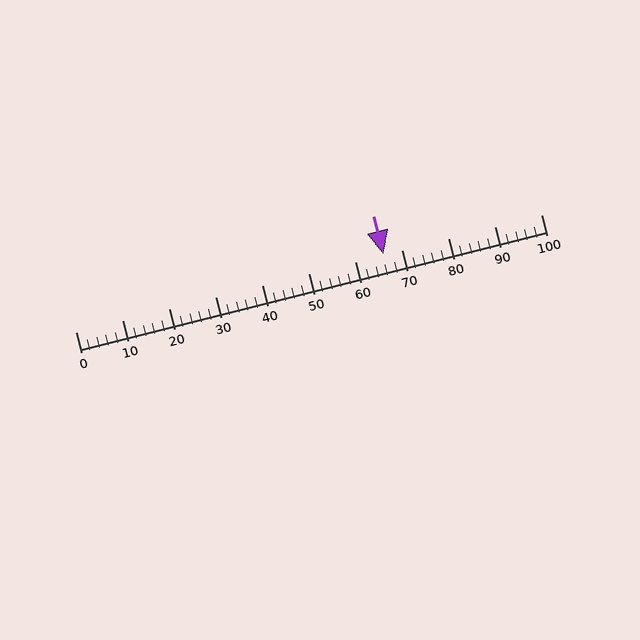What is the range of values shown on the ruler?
The ruler shows values from 0 to 100.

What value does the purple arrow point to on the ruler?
The purple arrow points to approximately 66.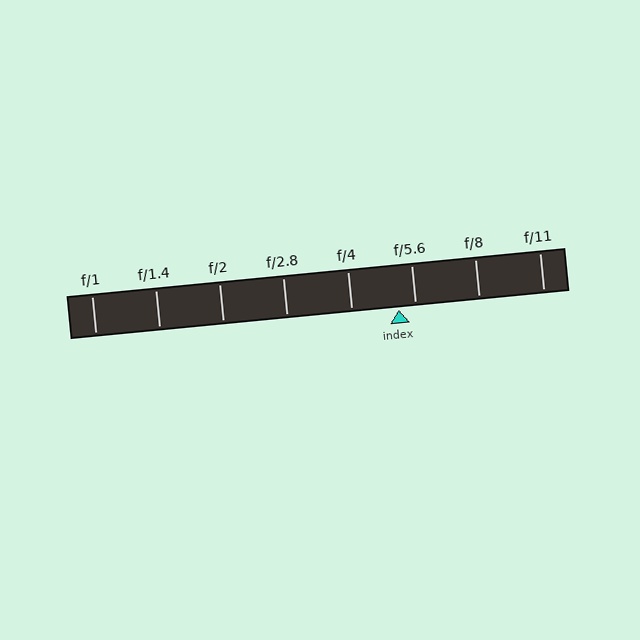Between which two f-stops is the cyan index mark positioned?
The index mark is between f/4 and f/5.6.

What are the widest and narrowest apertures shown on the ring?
The widest aperture shown is f/1 and the narrowest is f/11.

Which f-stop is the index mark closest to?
The index mark is closest to f/5.6.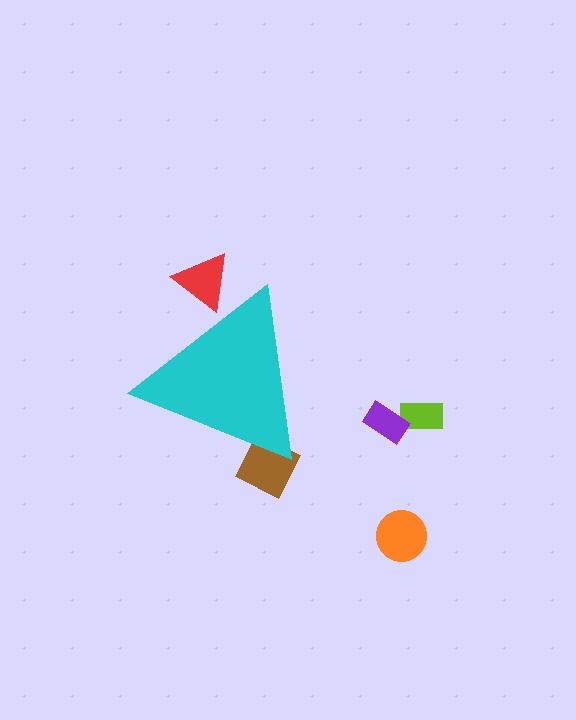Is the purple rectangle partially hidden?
No, the purple rectangle is fully visible.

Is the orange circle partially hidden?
No, the orange circle is fully visible.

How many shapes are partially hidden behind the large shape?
2 shapes are partially hidden.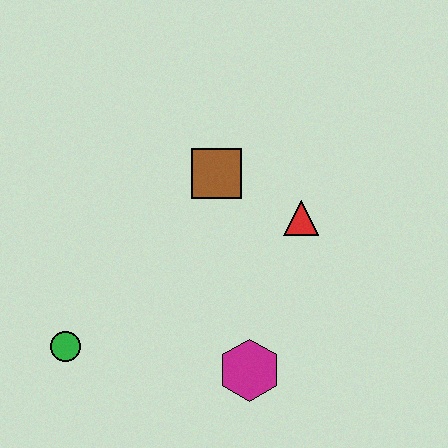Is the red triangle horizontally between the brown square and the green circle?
No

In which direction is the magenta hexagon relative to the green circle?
The magenta hexagon is to the right of the green circle.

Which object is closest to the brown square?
The red triangle is closest to the brown square.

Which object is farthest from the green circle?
The red triangle is farthest from the green circle.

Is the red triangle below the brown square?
Yes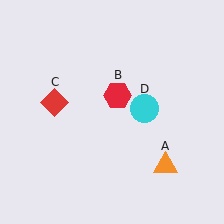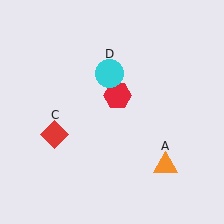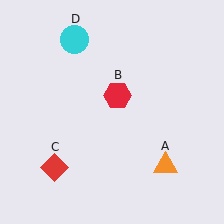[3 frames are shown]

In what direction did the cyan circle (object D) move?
The cyan circle (object D) moved up and to the left.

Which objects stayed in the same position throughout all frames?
Orange triangle (object A) and red hexagon (object B) remained stationary.